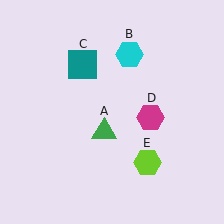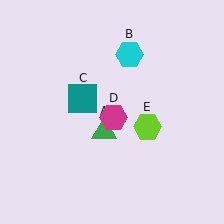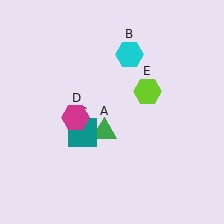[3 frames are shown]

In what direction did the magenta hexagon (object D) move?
The magenta hexagon (object D) moved left.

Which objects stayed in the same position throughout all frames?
Green triangle (object A) and cyan hexagon (object B) remained stationary.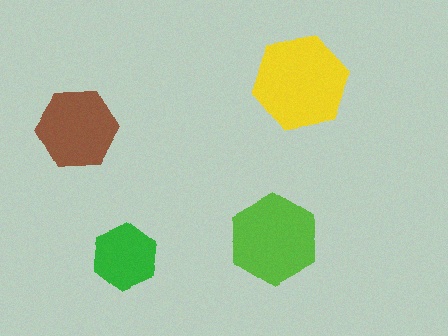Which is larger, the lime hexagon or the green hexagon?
The lime one.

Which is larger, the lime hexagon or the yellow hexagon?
The yellow one.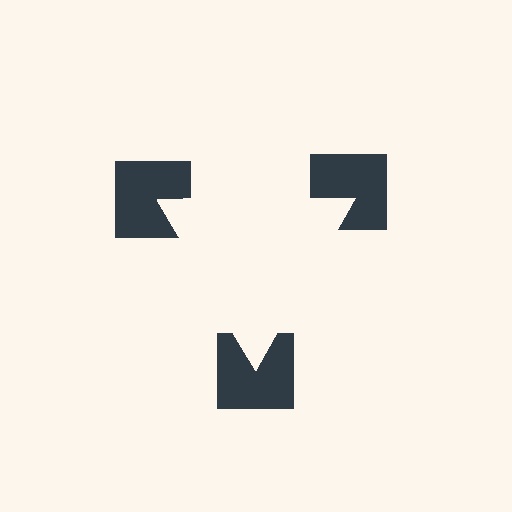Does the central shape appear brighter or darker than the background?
It typically appears slightly brighter than the background, even though no actual brightness change is drawn.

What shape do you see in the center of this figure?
An illusory triangle — its edges are inferred from the aligned wedge cuts in the notched squares, not physically drawn.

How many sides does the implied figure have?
3 sides.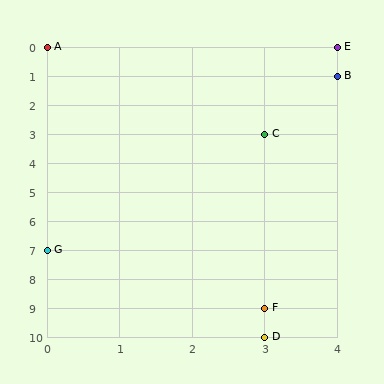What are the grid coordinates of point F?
Point F is at grid coordinates (3, 9).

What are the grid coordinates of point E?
Point E is at grid coordinates (4, 0).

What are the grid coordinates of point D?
Point D is at grid coordinates (3, 10).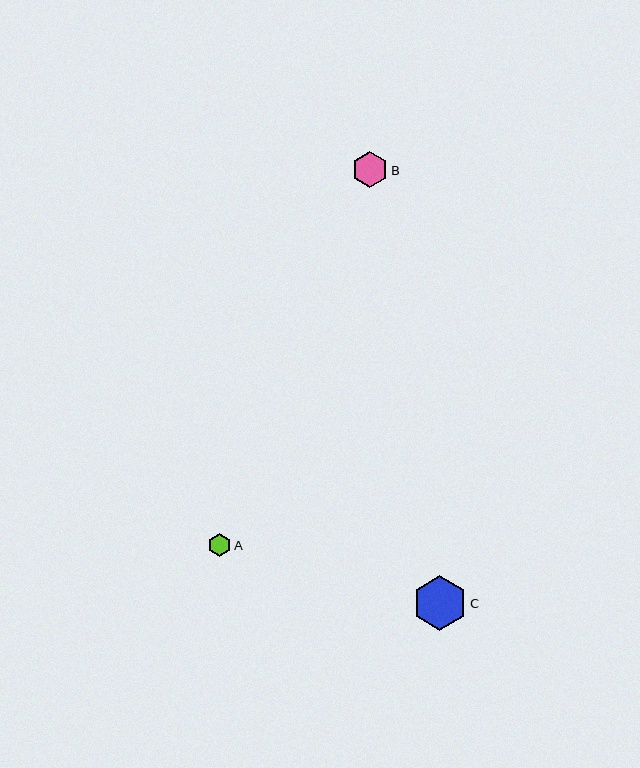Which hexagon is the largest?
Hexagon C is the largest with a size of approximately 55 pixels.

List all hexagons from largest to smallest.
From largest to smallest: C, B, A.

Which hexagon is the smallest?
Hexagon A is the smallest with a size of approximately 22 pixels.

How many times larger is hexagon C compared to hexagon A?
Hexagon C is approximately 2.4 times the size of hexagon A.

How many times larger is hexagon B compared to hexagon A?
Hexagon B is approximately 1.6 times the size of hexagon A.